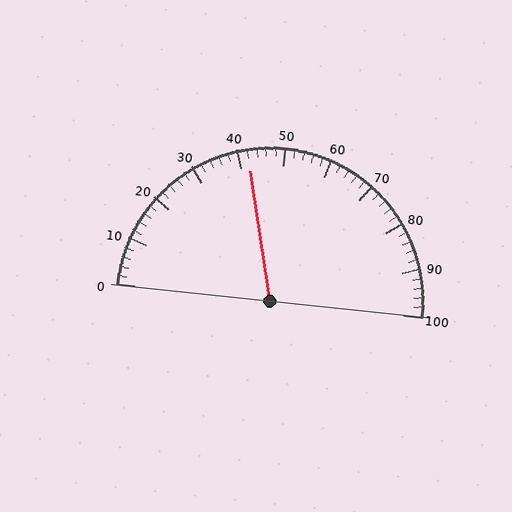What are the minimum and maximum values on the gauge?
The gauge ranges from 0 to 100.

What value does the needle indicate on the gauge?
The needle indicates approximately 42.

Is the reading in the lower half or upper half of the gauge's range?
The reading is in the lower half of the range (0 to 100).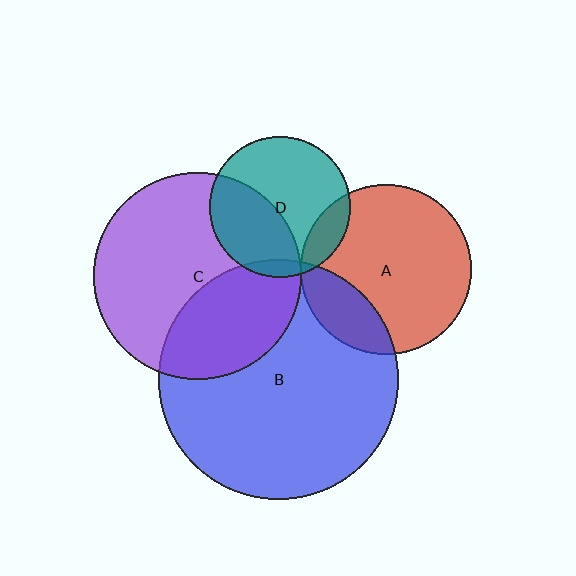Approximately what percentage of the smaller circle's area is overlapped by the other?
Approximately 5%.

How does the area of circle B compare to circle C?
Approximately 1.3 times.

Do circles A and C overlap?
Yes.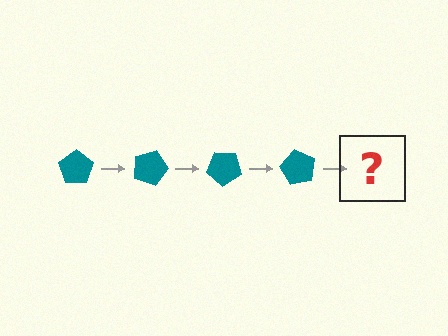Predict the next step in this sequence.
The next step is a teal pentagon rotated 80 degrees.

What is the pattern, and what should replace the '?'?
The pattern is that the pentagon rotates 20 degrees each step. The '?' should be a teal pentagon rotated 80 degrees.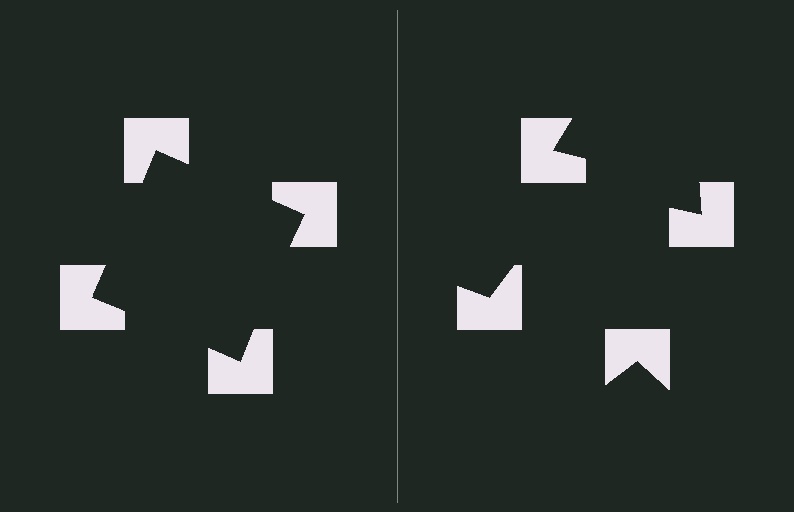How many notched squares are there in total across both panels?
8 — 4 on each side.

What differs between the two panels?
The notched squares are positioned identically on both sides; only the wedge orientations differ. On the left they align to a square; on the right they are misaligned.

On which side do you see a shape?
An illusory square appears on the left side. On the right side the wedge cuts are rotated, so no coherent shape forms.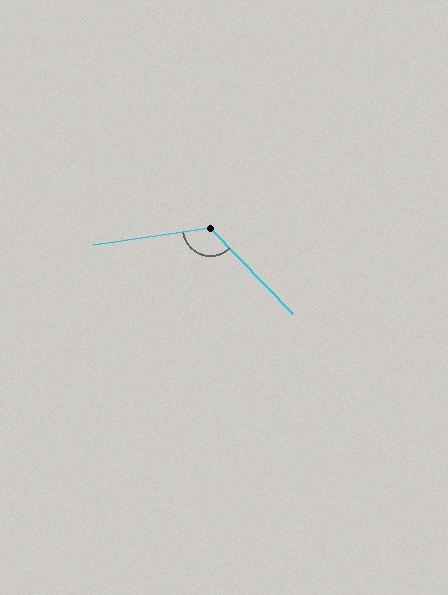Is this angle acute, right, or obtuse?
It is obtuse.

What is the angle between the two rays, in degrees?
Approximately 126 degrees.